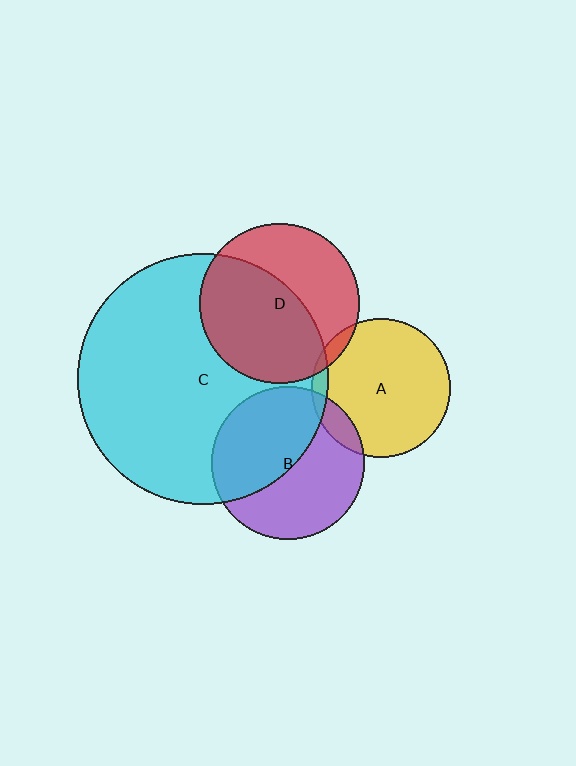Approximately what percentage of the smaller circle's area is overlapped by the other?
Approximately 5%.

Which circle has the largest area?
Circle C (cyan).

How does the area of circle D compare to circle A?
Approximately 1.3 times.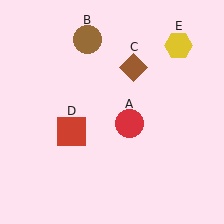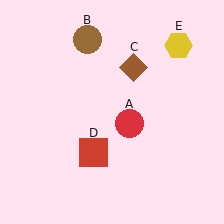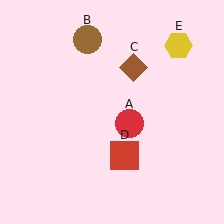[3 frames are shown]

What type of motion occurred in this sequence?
The red square (object D) rotated counterclockwise around the center of the scene.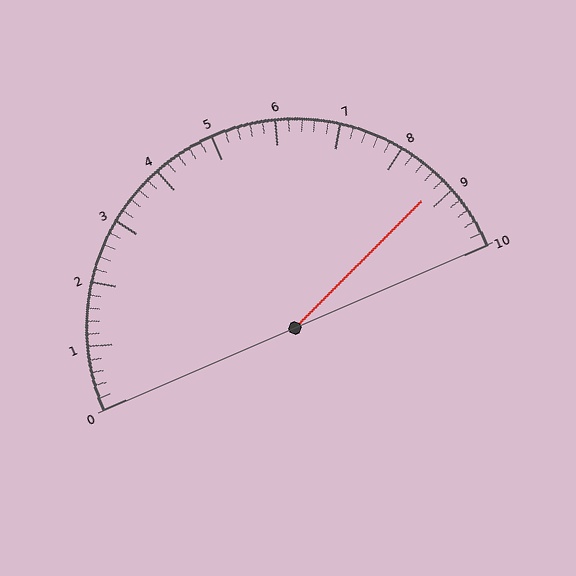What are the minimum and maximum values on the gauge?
The gauge ranges from 0 to 10.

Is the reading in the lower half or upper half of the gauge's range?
The reading is in the upper half of the range (0 to 10).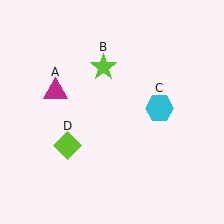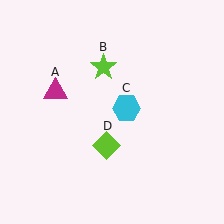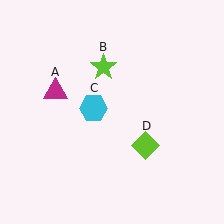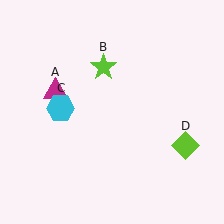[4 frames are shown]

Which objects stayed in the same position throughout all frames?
Magenta triangle (object A) and lime star (object B) remained stationary.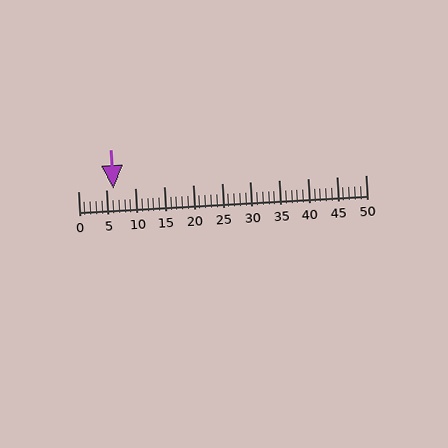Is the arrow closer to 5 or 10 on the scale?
The arrow is closer to 5.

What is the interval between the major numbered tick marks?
The major tick marks are spaced 5 units apart.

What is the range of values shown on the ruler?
The ruler shows values from 0 to 50.